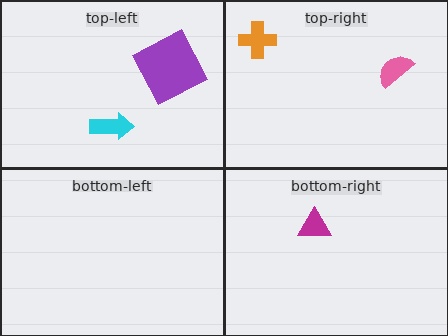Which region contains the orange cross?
The top-right region.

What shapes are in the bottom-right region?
The magenta triangle.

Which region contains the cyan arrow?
The top-left region.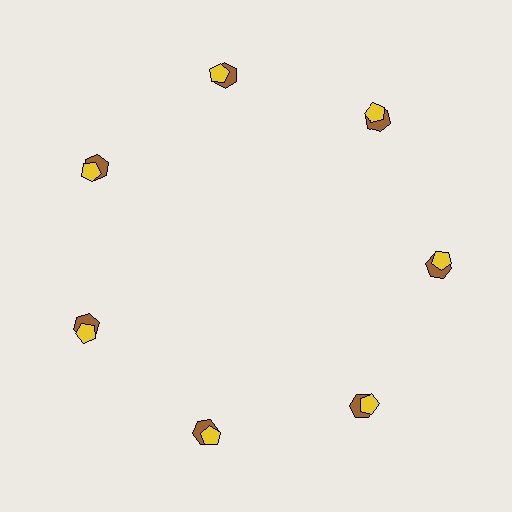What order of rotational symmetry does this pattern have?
This pattern has 7-fold rotational symmetry.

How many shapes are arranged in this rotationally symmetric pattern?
There are 14 shapes, arranged in 7 groups of 2.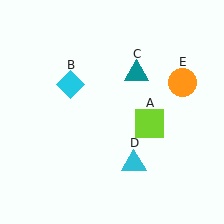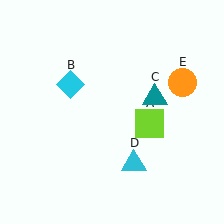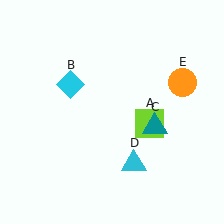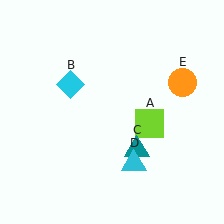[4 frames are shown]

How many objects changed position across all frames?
1 object changed position: teal triangle (object C).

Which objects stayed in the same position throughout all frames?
Lime square (object A) and cyan diamond (object B) and cyan triangle (object D) and orange circle (object E) remained stationary.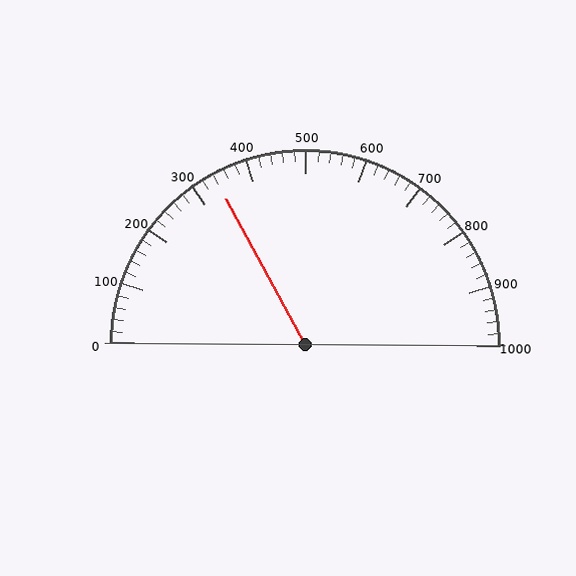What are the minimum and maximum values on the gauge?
The gauge ranges from 0 to 1000.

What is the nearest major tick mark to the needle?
The nearest major tick mark is 300.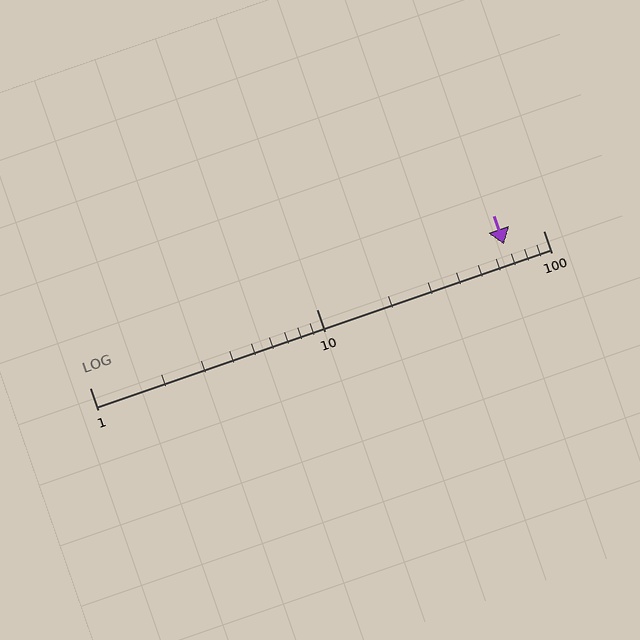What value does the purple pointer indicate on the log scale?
The pointer indicates approximately 67.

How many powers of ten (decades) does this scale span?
The scale spans 2 decades, from 1 to 100.